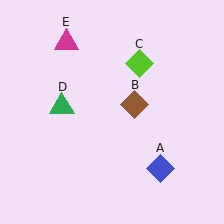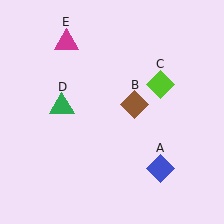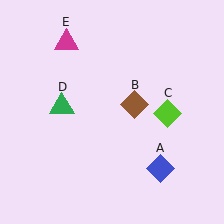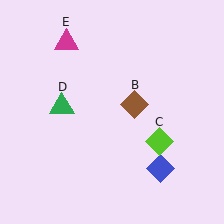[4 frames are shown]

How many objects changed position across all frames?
1 object changed position: lime diamond (object C).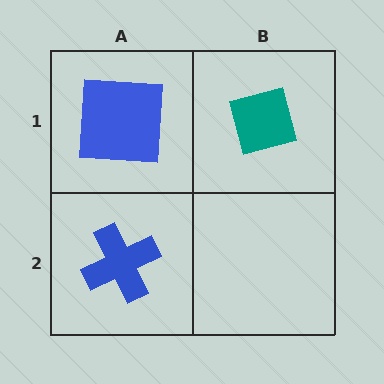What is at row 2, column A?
A blue cross.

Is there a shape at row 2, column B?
No, that cell is empty.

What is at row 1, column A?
A blue square.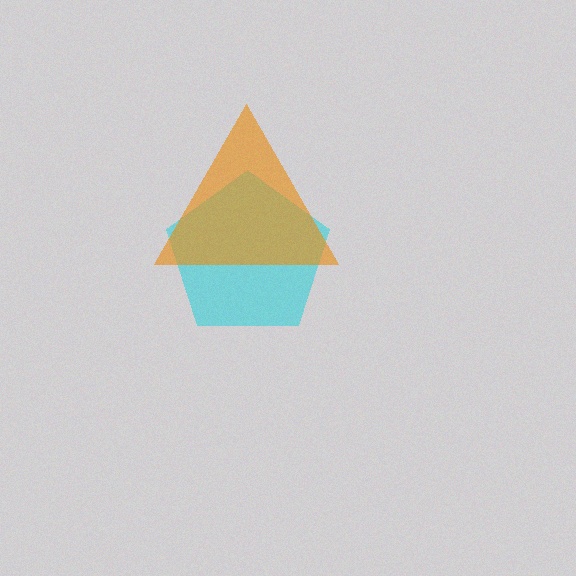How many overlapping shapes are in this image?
There are 2 overlapping shapes in the image.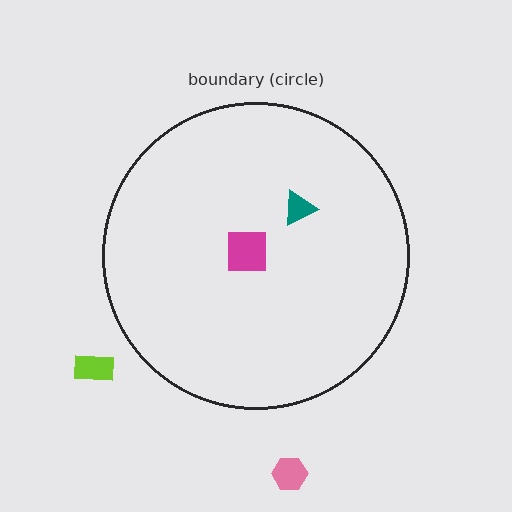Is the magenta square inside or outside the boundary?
Inside.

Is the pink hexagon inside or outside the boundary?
Outside.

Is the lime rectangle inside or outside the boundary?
Outside.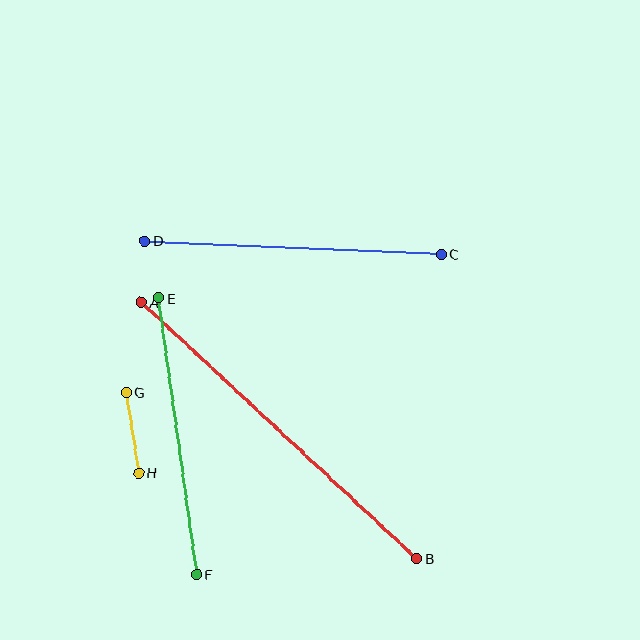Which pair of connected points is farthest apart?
Points A and B are farthest apart.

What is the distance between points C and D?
The distance is approximately 296 pixels.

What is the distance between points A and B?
The distance is approximately 376 pixels.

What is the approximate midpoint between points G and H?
The midpoint is at approximately (133, 433) pixels.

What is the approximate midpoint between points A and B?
The midpoint is at approximately (279, 430) pixels.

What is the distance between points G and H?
The distance is approximately 82 pixels.